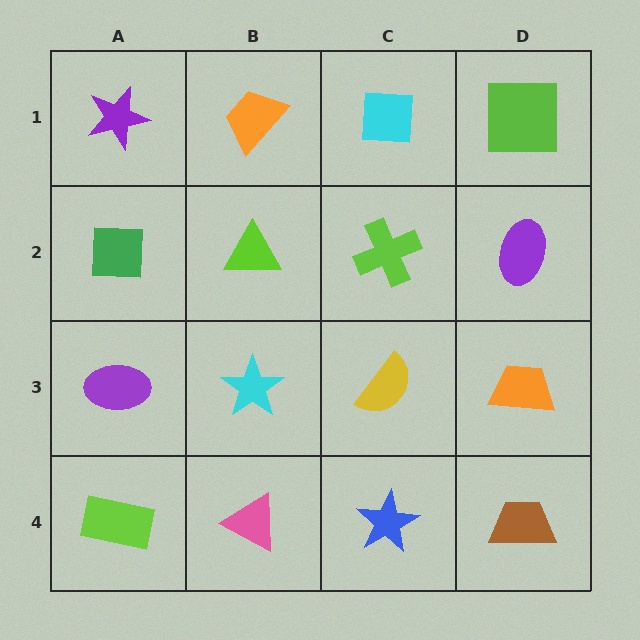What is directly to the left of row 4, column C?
A pink triangle.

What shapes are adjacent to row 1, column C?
A lime cross (row 2, column C), an orange trapezoid (row 1, column B), a lime square (row 1, column D).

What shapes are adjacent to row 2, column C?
A cyan square (row 1, column C), a yellow semicircle (row 3, column C), a lime triangle (row 2, column B), a purple ellipse (row 2, column D).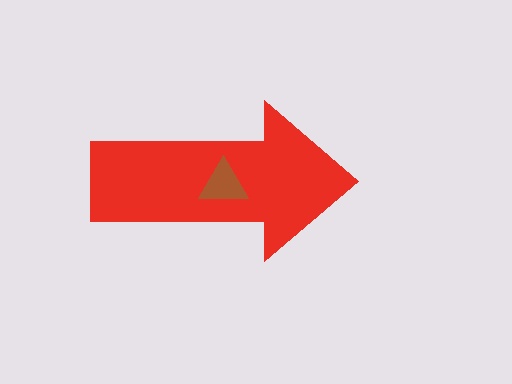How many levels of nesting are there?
2.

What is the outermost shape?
The red arrow.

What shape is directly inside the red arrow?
The brown triangle.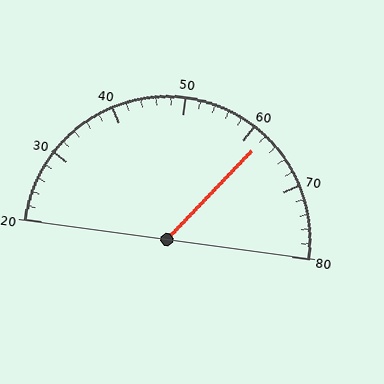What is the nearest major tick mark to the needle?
The nearest major tick mark is 60.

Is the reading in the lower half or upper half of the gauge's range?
The reading is in the upper half of the range (20 to 80).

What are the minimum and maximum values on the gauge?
The gauge ranges from 20 to 80.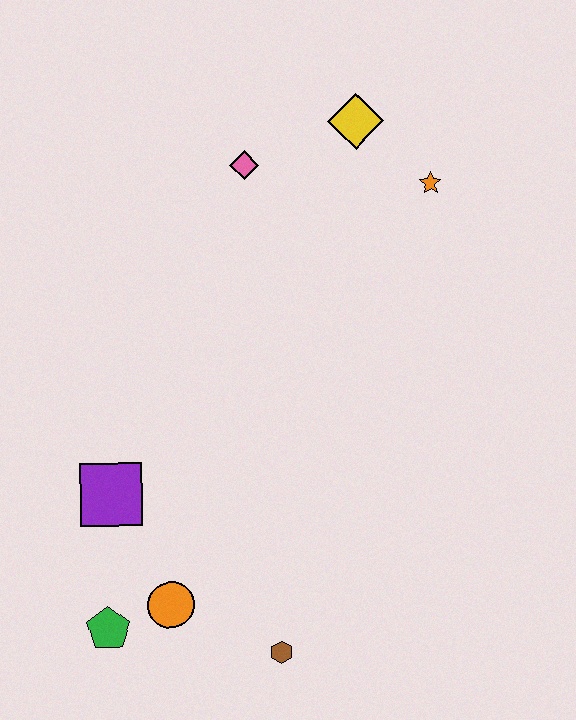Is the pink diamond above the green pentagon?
Yes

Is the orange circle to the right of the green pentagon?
Yes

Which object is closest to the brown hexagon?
The orange circle is closest to the brown hexagon.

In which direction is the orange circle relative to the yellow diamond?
The orange circle is below the yellow diamond.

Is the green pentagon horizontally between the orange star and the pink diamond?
No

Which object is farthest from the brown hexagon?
The yellow diamond is farthest from the brown hexagon.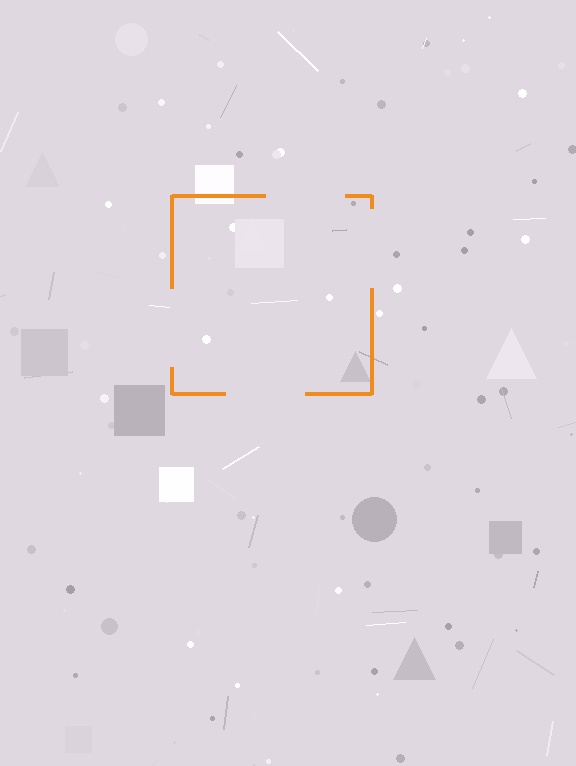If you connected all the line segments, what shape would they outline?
They would outline a square.